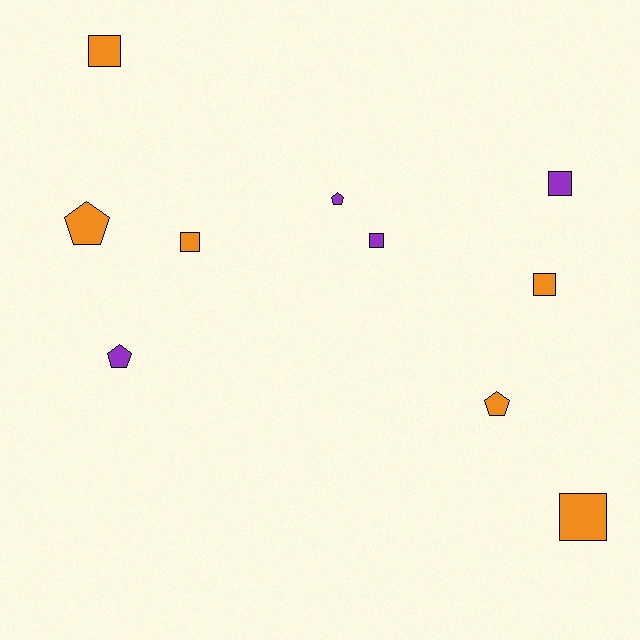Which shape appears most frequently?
Square, with 6 objects.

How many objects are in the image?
There are 10 objects.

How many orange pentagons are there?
There are 2 orange pentagons.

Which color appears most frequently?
Orange, with 6 objects.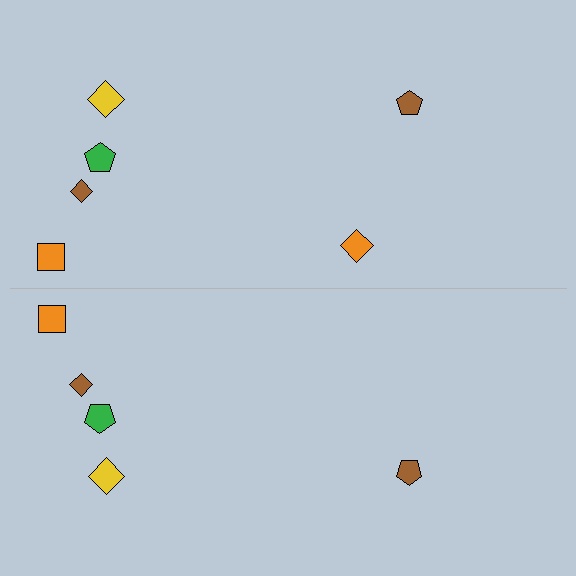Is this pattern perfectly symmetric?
No, the pattern is not perfectly symmetric. A orange diamond is missing from the bottom side.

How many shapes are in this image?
There are 11 shapes in this image.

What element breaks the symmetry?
A orange diamond is missing from the bottom side.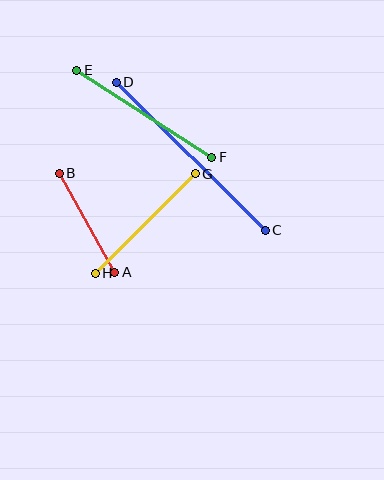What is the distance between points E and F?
The distance is approximately 161 pixels.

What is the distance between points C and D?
The distance is approximately 210 pixels.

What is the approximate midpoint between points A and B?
The midpoint is at approximately (87, 223) pixels.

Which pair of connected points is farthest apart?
Points C and D are farthest apart.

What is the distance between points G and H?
The distance is approximately 141 pixels.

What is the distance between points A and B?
The distance is approximately 113 pixels.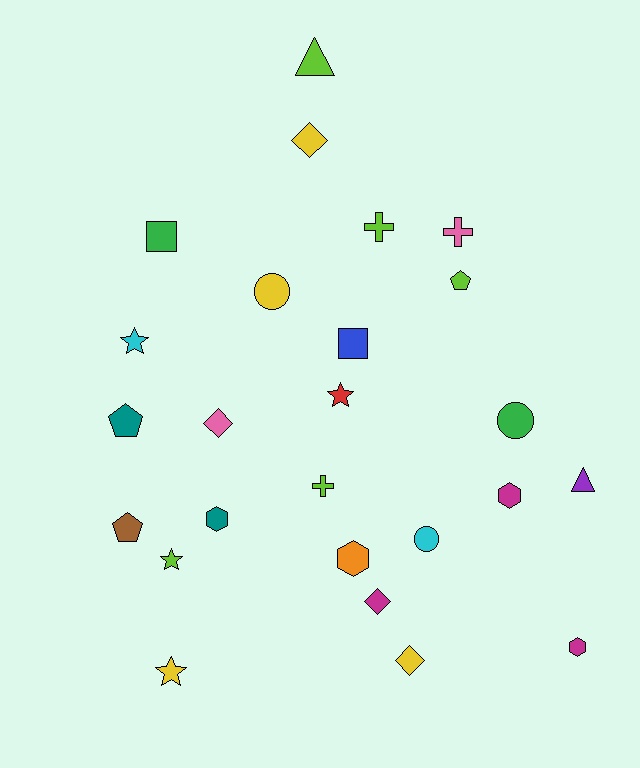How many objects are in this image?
There are 25 objects.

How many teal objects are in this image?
There are 2 teal objects.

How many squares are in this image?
There are 2 squares.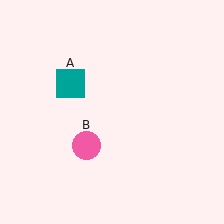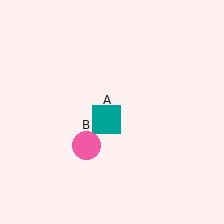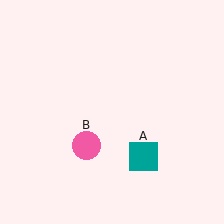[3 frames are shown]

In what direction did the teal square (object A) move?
The teal square (object A) moved down and to the right.